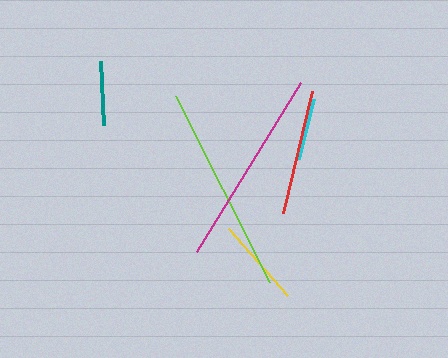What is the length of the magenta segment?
The magenta segment is approximately 199 pixels long.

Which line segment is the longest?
The lime line is the longest at approximately 209 pixels.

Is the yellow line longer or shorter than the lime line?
The lime line is longer than the yellow line.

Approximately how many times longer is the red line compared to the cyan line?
The red line is approximately 2.1 times the length of the cyan line.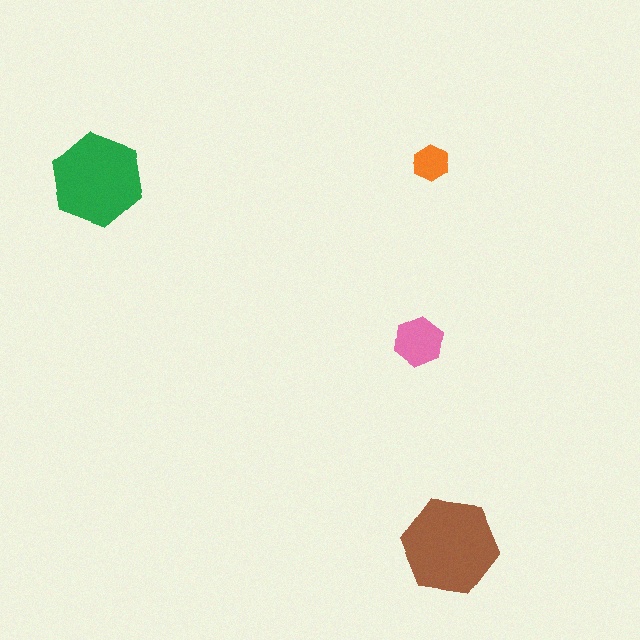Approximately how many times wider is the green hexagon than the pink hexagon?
About 2 times wider.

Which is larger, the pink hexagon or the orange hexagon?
The pink one.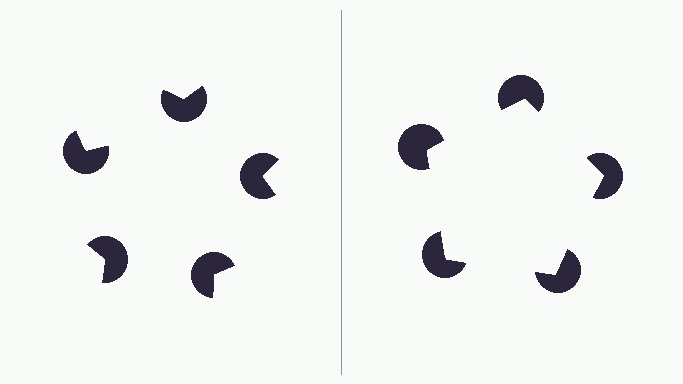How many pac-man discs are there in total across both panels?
10 — 5 on each side.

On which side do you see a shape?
An illusory pentagon appears on the right side. On the left side the wedge cuts are rotated, so no coherent shape forms.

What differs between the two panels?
The pac-man discs are positioned identically on both sides; only the wedge orientations differ. On the right they align to a pentagon; on the left they are misaligned.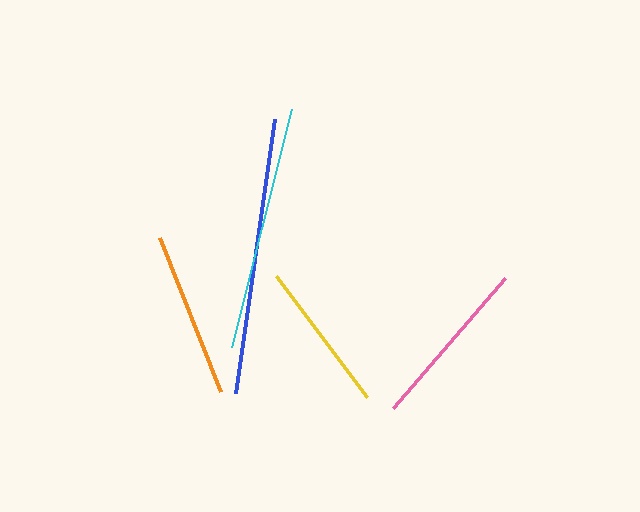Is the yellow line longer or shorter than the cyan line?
The cyan line is longer than the yellow line.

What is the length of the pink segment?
The pink segment is approximately 171 pixels long.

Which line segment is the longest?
The blue line is the longest at approximately 277 pixels.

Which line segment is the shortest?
The yellow line is the shortest at approximately 151 pixels.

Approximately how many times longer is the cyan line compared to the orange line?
The cyan line is approximately 1.5 times the length of the orange line.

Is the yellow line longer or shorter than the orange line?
The orange line is longer than the yellow line.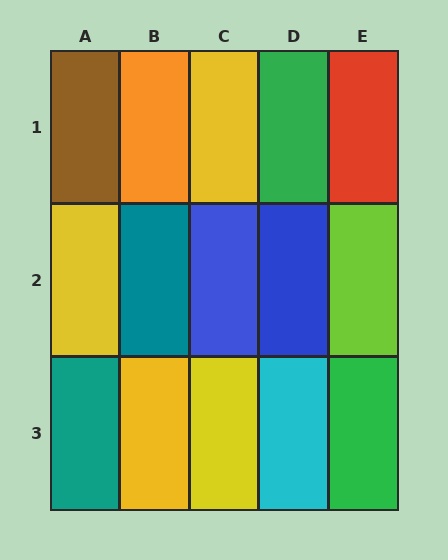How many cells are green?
2 cells are green.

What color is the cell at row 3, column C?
Yellow.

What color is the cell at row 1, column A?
Brown.